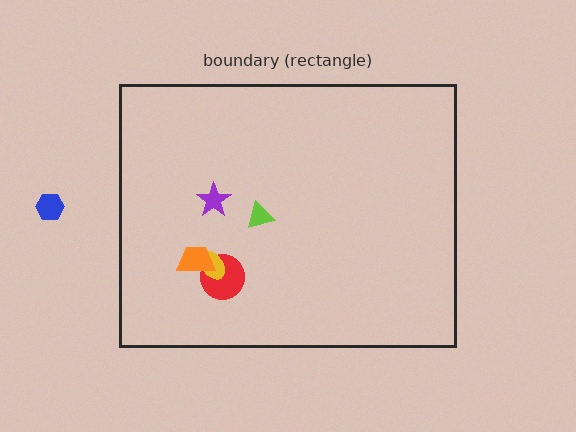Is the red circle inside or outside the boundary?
Inside.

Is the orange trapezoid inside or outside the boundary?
Inside.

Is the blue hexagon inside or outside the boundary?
Outside.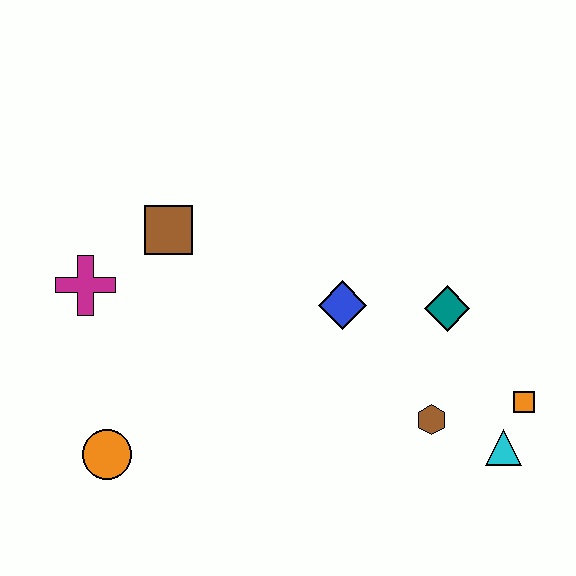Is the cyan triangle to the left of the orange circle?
No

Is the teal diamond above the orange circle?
Yes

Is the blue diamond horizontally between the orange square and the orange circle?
Yes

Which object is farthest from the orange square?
The magenta cross is farthest from the orange square.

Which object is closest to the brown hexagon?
The cyan triangle is closest to the brown hexagon.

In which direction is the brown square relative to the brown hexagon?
The brown square is to the left of the brown hexagon.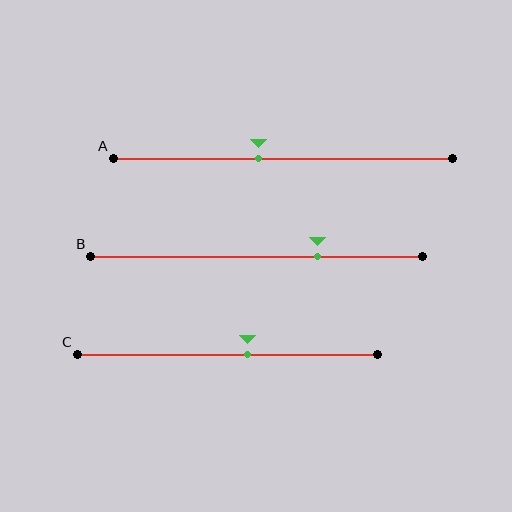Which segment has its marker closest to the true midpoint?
Segment C has its marker closest to the true midpoint.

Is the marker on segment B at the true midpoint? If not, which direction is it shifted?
No, the marker on segment B is shifted to the right by about 18% of the segment length.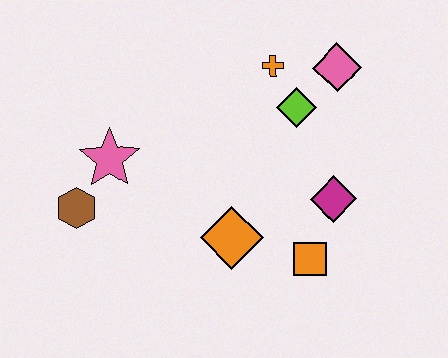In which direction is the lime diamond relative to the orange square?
The lime diamond is above the orange square.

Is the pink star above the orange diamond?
Yes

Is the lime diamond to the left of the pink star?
No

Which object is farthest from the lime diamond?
The brown hexagon is farthest from the lime diamond.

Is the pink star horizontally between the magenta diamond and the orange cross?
No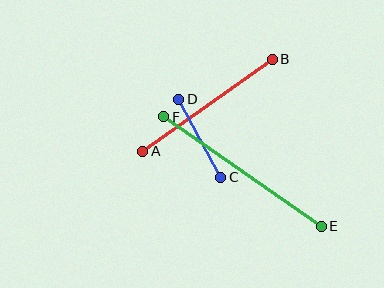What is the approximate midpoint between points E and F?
The midpoint is at approximately (243, 172) pixels.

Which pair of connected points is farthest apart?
Points E and F are farthest apart.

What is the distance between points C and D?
The distance is approximately 89 pixels.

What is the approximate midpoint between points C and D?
The midpoint is at approximately (200, 138) pixels.